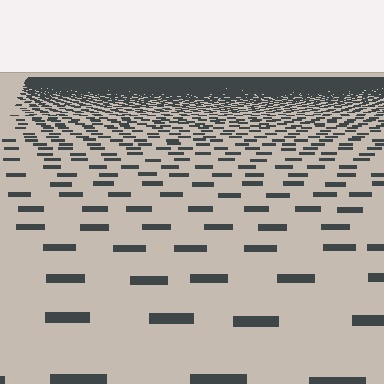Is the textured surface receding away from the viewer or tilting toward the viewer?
The surface is receding away from the viewer. Texture elements get smaller and denser toward the top.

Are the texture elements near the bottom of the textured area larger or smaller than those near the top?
Larger. Near the bottom, elements are closer to the viewer and appear at a bigger on-screen size.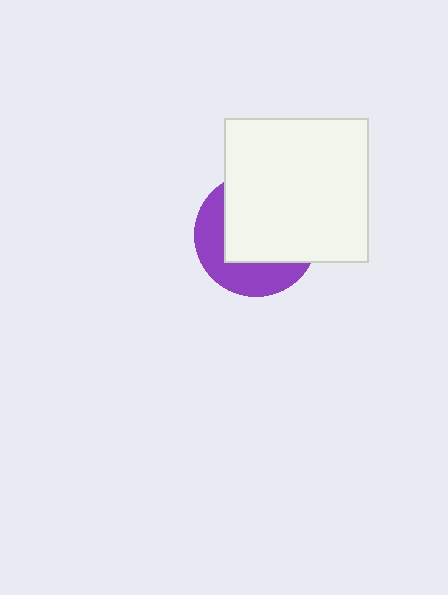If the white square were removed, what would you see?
You would see the complete purple circle.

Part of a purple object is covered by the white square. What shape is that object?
It is a circle.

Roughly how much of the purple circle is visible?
A small part of it is visible (roughly 37%).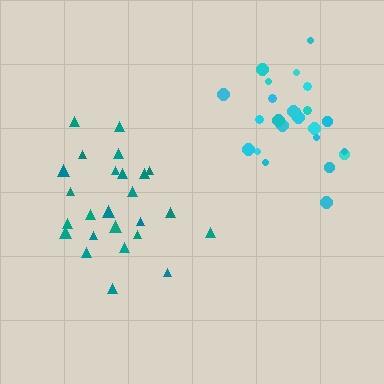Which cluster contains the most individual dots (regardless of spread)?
Teal (25).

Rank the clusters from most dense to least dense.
cyan, teal.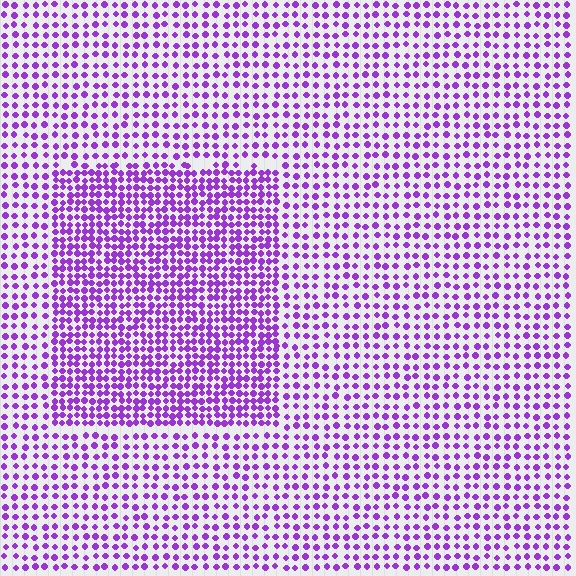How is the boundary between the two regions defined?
The boundary is defined by a change in element density (approximately 1.9x ratio). All elements are the same color, size, and shape.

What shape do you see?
I see a rectangle.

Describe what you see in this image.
The image contains small purple elements arranged at two different densities. A rectangle-shaped region is visible where the elements are more densely packed than the surrounding area.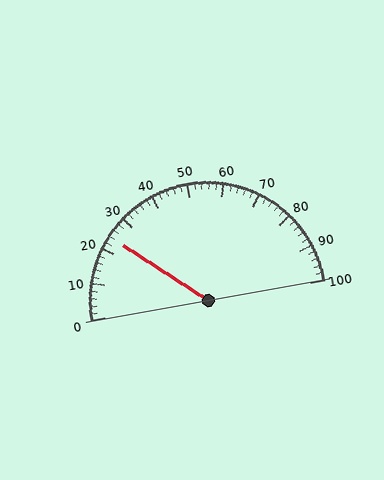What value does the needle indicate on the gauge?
The needle indicates approximately 24.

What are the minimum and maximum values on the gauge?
The gauge ranges from 0 to 100.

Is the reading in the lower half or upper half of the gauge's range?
The reading is in the lower half of the range (0 to 100).